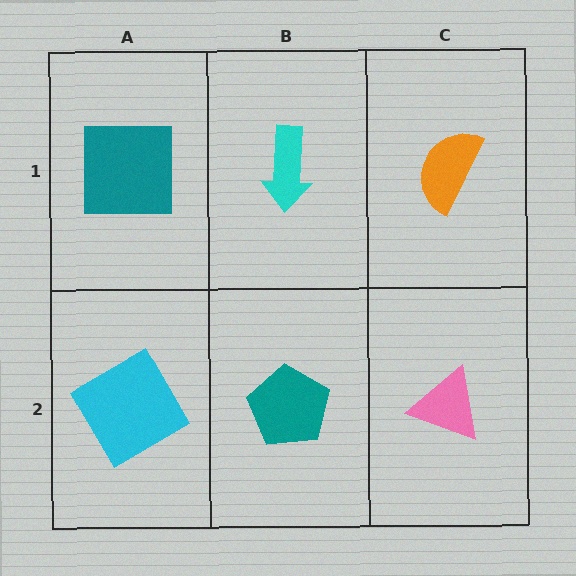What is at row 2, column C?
A pink triangle.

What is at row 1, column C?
An orange semicircle.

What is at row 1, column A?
A teal square.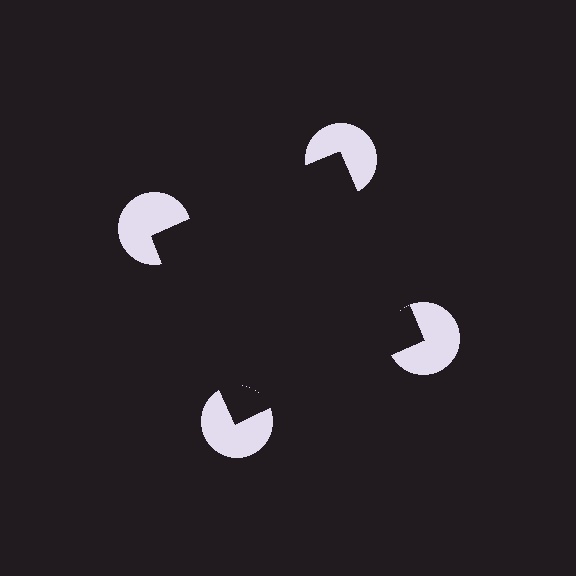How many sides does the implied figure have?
4 sides.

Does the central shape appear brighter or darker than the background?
It typically appears slightly darker than the background, even though no actual brightness change is drawn.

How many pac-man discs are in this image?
There are 4 — one at each vertex of the illusory square.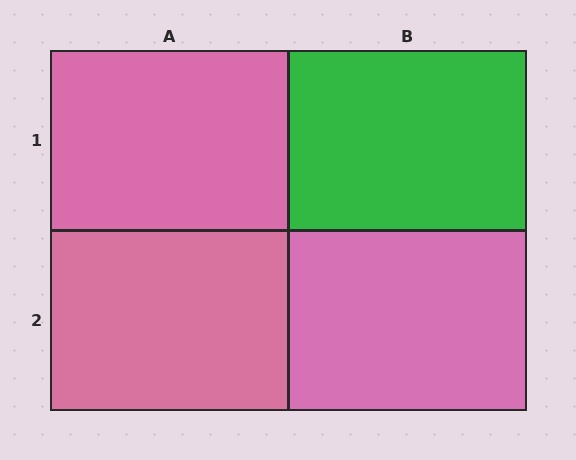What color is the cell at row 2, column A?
Pink.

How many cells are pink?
3 cells are pink.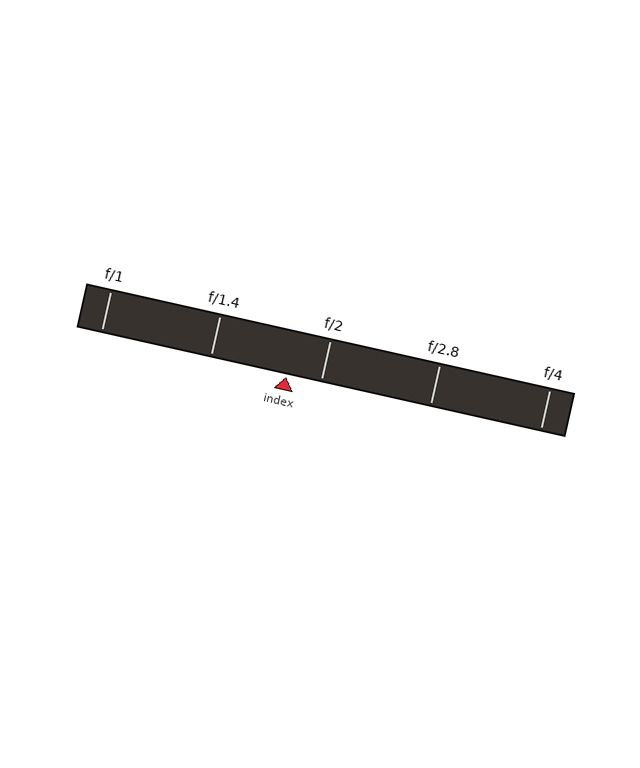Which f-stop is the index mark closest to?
The index mark is closest to f/2.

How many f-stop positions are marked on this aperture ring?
There are 5 f-stop positions marked.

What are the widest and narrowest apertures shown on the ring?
The widest aperture shown is f/1 and the narrowest is f/4.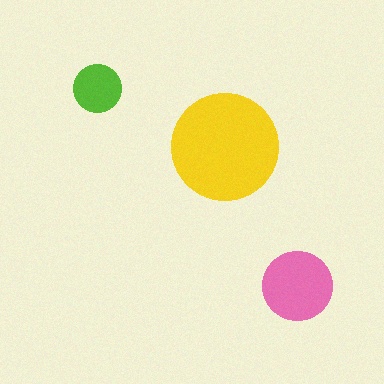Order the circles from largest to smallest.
the yellow one, the pink one, the lime one.